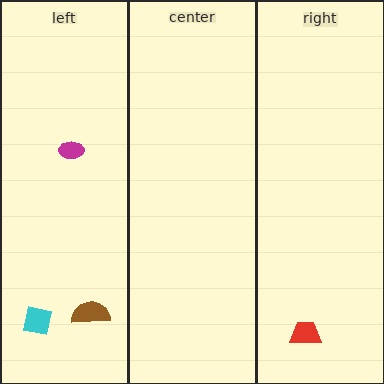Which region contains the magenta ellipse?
The left region.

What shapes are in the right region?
The red trapezoid.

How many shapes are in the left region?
3.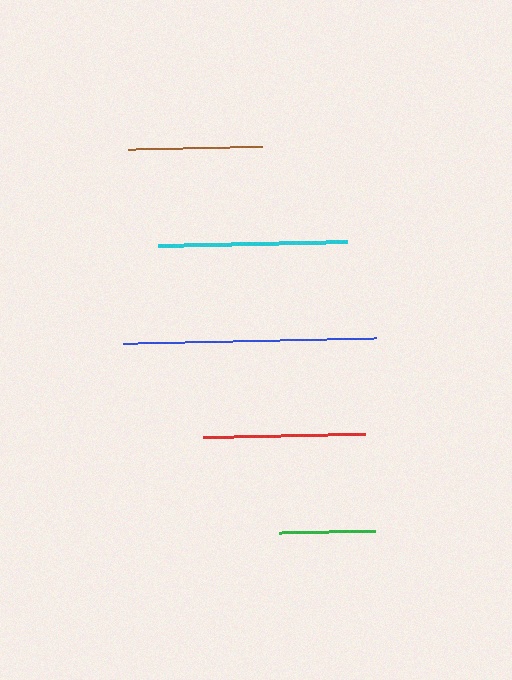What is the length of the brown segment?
The brown segment is approximately 135 pixels long.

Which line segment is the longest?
The blue line is the longest at approximately 253 pixels.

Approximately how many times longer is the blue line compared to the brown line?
The blue line is approximately 1.9 times the length of the brown line.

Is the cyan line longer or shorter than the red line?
The cyan line is longer than the red line.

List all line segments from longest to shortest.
From longest to shortest: blue, cyan, red, brown, green.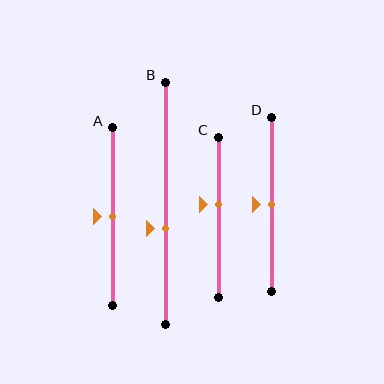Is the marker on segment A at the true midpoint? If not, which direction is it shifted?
Yes, the marker on segment A is at the true midpoint.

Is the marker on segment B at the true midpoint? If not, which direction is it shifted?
No, the marker on segment B is shifted downward by about 11% of the segment length.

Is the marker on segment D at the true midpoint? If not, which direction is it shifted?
Yes, the marker on segment D is at the true midpoint.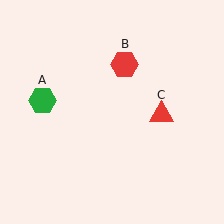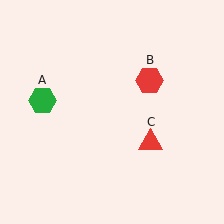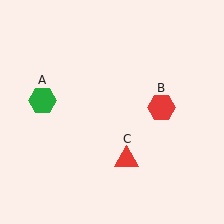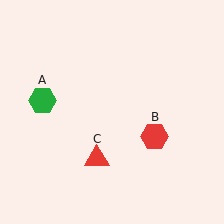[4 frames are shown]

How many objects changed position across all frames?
2 objects changed position: red hexagon (object B), red triangle (object C).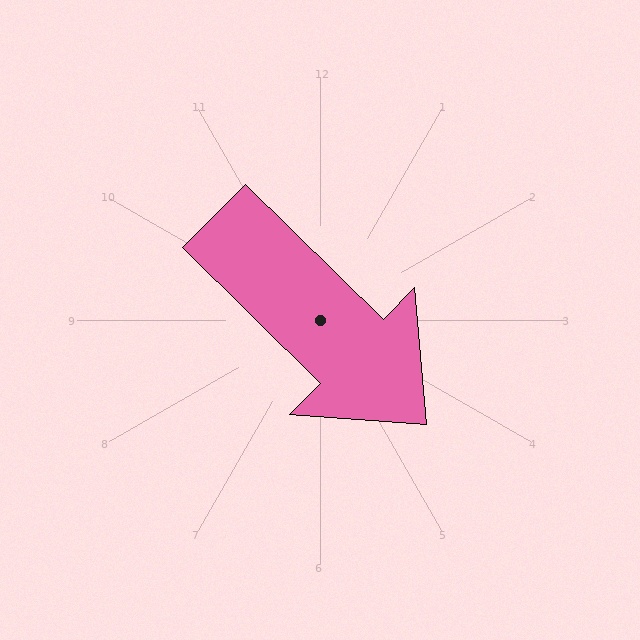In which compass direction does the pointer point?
Southeast.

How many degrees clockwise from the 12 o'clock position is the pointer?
Approximately 134 degrees.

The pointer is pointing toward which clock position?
Roughly 4 o'clock.